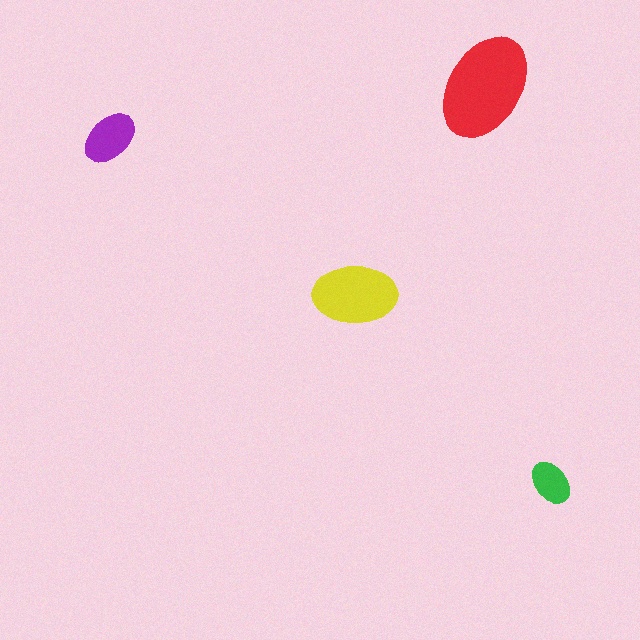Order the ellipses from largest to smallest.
the red one, the yellow one, the purple one, the green one.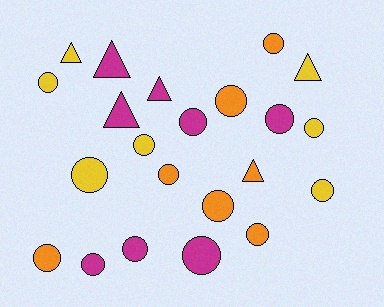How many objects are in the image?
There are 22 objects.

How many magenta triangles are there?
There are 3 magenta triangles.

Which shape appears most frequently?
Circle, with 16 objects.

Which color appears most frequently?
Magenta, with 8 objects.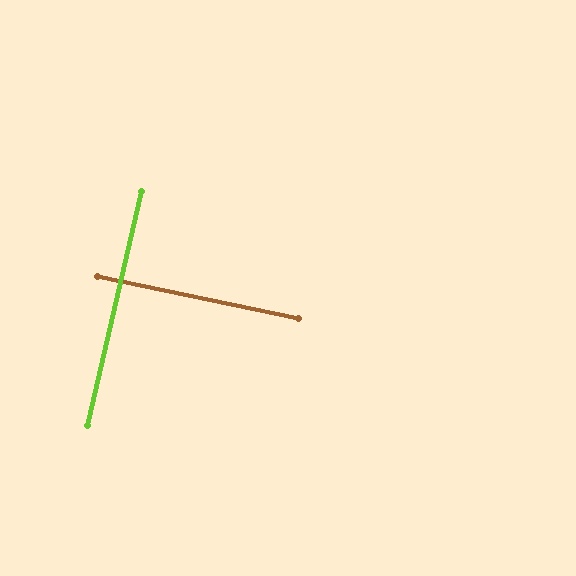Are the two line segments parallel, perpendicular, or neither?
Perpendicular — they meet at approximately 89°.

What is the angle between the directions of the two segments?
Approximately 89 degrees.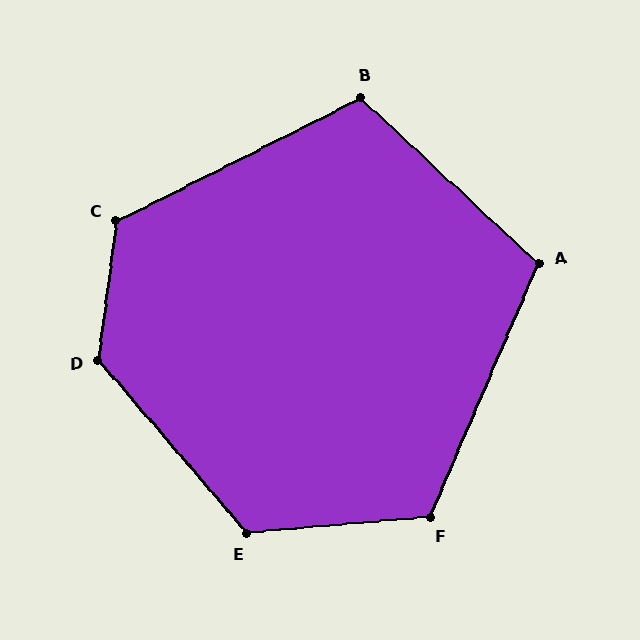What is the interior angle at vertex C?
Approximately 125 degrees (obtuse).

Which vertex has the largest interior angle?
D, at approximately 132 degrees.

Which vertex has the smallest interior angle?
A, at approximately 110 degrees.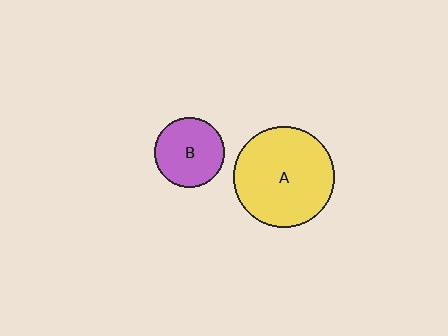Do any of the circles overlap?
No, none of the circles overlap.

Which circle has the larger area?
Circle A (yellow).